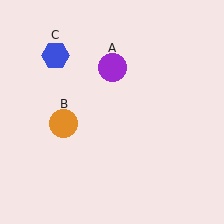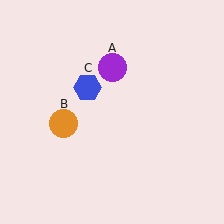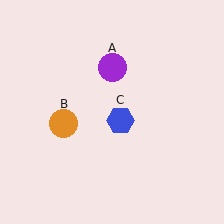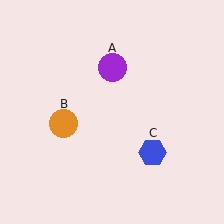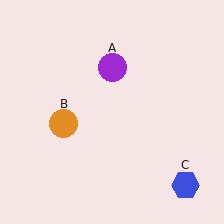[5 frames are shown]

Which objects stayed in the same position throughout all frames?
Purple circle (object A) and orange circle (object B) remained stationary.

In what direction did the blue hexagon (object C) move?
The blue hexagon (object C) moved down and to the right.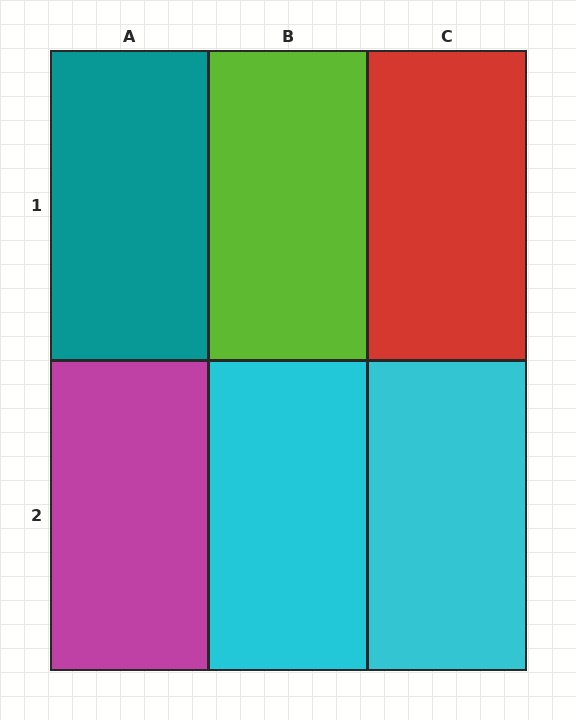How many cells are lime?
1 cell is lime.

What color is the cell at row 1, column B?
Lime.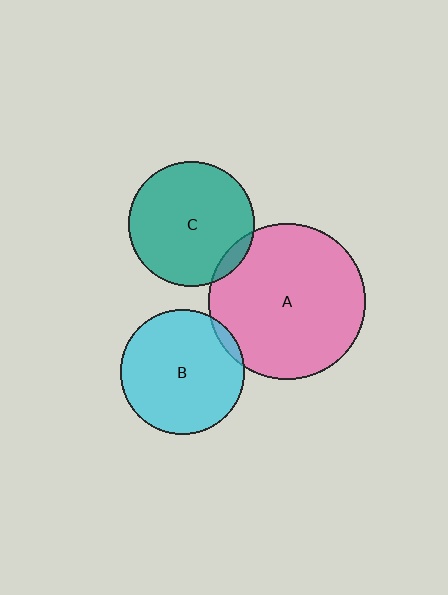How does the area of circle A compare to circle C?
Approximately 1.5 times.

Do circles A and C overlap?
Yes.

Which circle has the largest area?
Circle A (pink).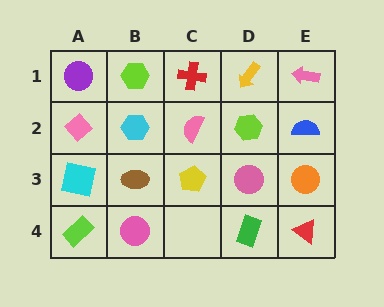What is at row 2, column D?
A lime hexagon.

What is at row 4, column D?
A green rectangle.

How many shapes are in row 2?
5 shapes.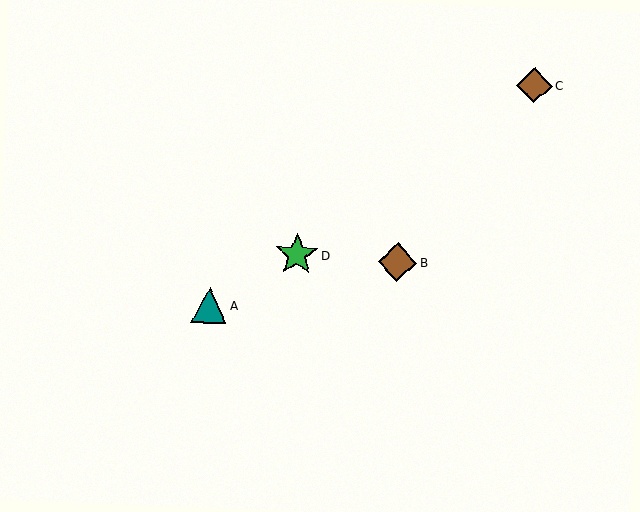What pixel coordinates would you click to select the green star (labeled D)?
Click at (297, 255) to select the green star D.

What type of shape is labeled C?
Shape C is a brown diamond.